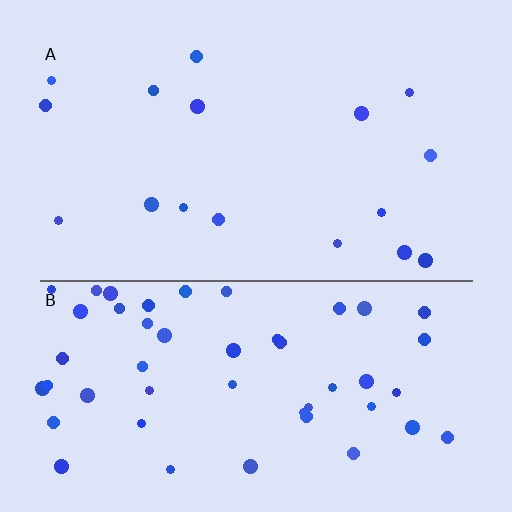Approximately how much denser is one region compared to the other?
Approximately 3.1× — region B over region A.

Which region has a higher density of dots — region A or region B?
B (the bottom).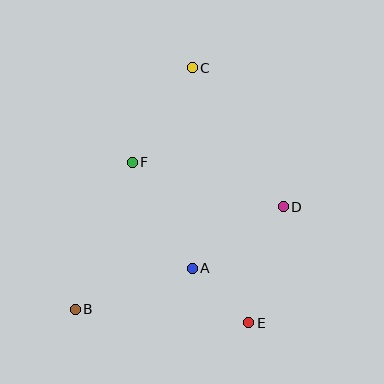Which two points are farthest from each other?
Points B and C are farthest from each other.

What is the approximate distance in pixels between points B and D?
The distance between B and D is approximately 232 pixels.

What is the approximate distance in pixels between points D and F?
The distance between D and F is approximately 157 pixels.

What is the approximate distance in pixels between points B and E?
The distance between B and E is approximately 174 pixels.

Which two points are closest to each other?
Points A and E are closest to each other.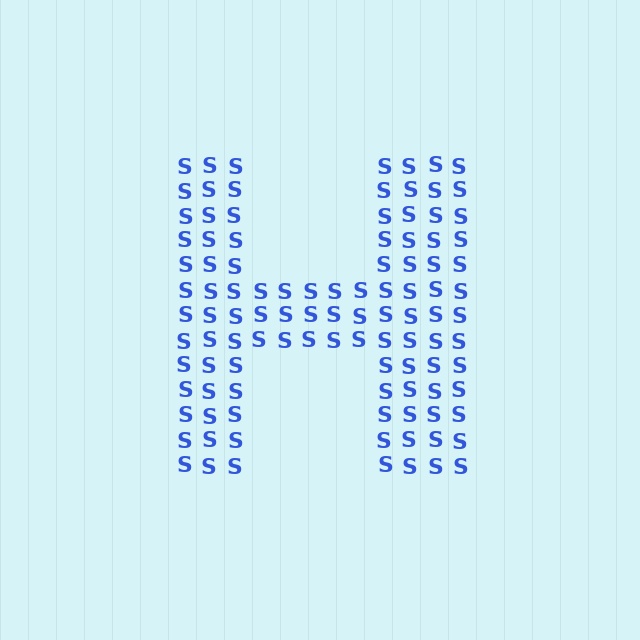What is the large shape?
The large shape is the letter H.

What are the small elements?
The small elements are letter S's.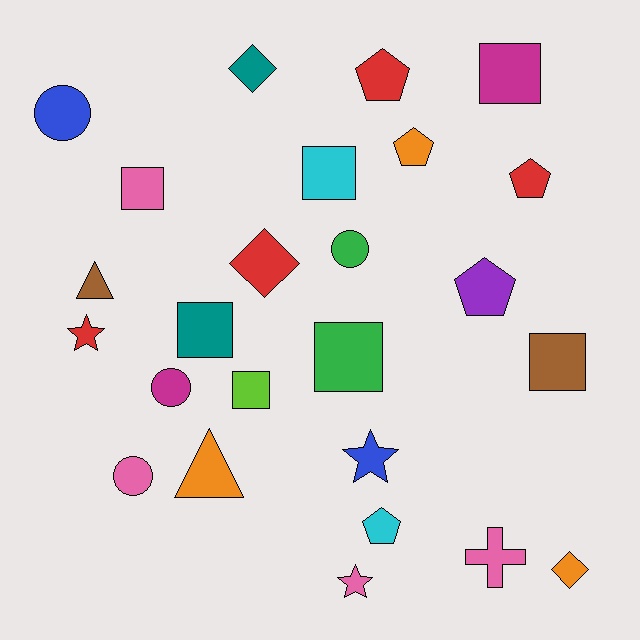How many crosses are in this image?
There is 1 cross.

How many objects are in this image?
There are 25 objects.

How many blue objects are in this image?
There are 2 blue objects.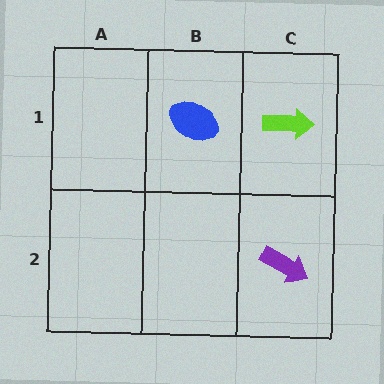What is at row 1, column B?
A blue ellipse.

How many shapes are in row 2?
1 shape.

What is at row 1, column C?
A lime arrow.